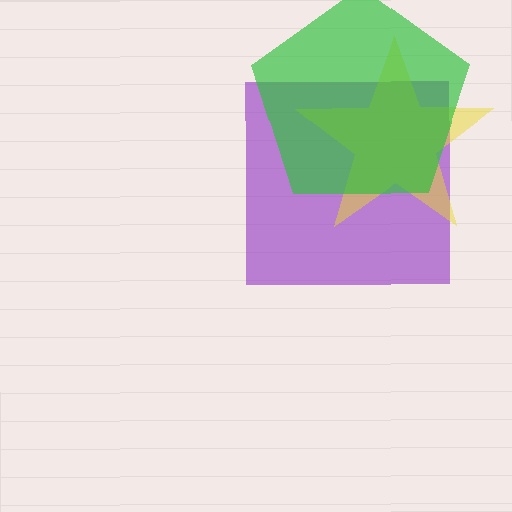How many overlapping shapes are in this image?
There are 3 overlapping shapes in the image.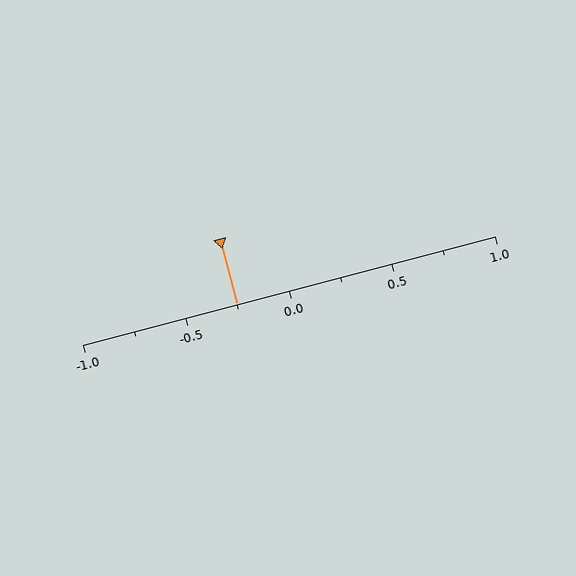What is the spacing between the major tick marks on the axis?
The major ticks are spaced 0.5 apart.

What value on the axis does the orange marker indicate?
The marker indicates approximately -0.25.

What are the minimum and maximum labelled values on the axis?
The axis runs from -1.0 to 1.0.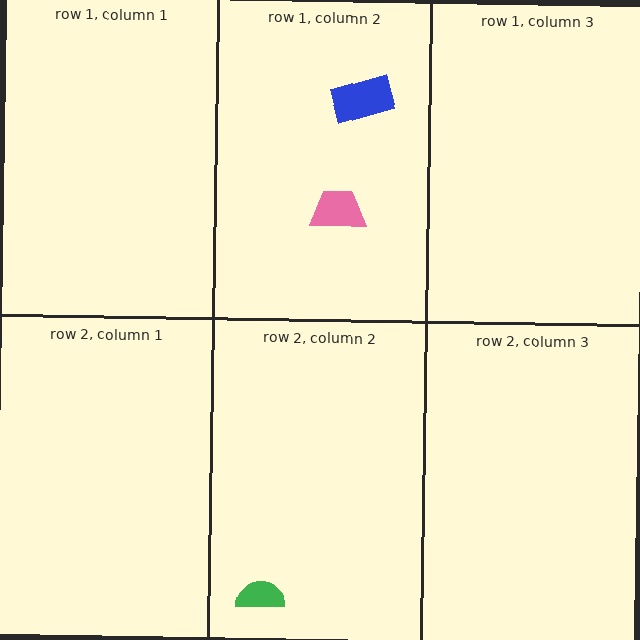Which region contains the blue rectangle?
The row 1, column 2 region.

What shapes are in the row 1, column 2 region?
The blue rectangle, the pink trapezoid.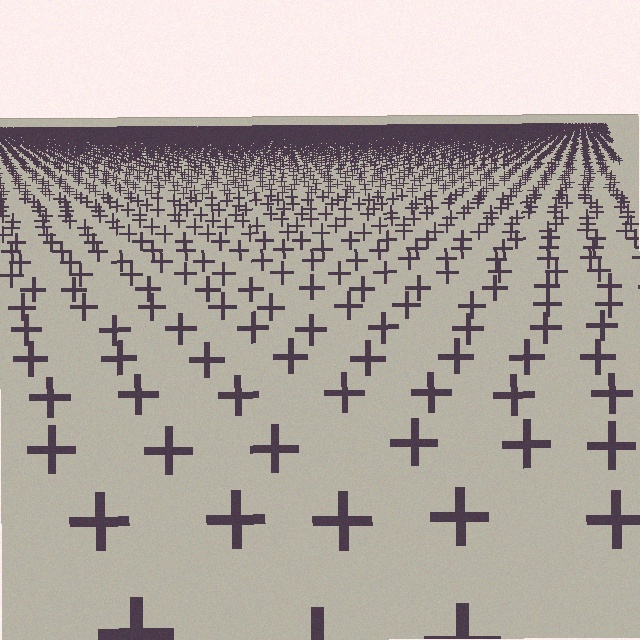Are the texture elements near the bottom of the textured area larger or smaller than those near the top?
Larger. Near the bottom, elements are closer to the viewer and appear at a bigger on-screen size.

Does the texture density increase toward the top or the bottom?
Density increases toward the top.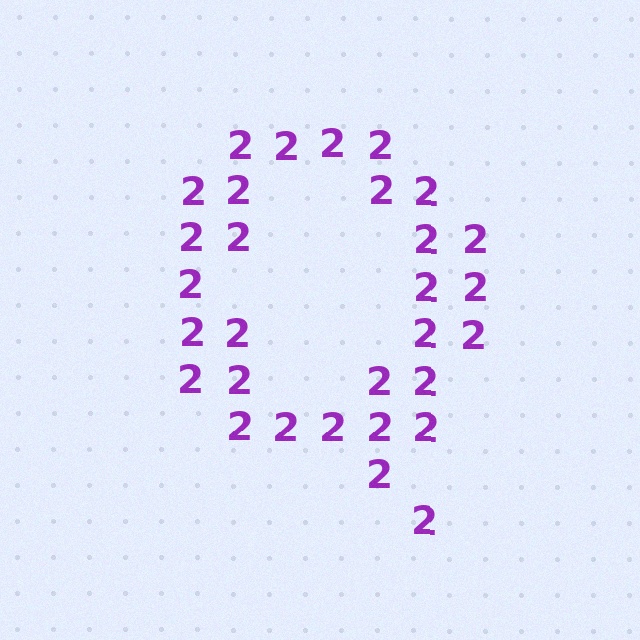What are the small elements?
The small elements are digit 2's.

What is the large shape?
The large shape is the letter Q.